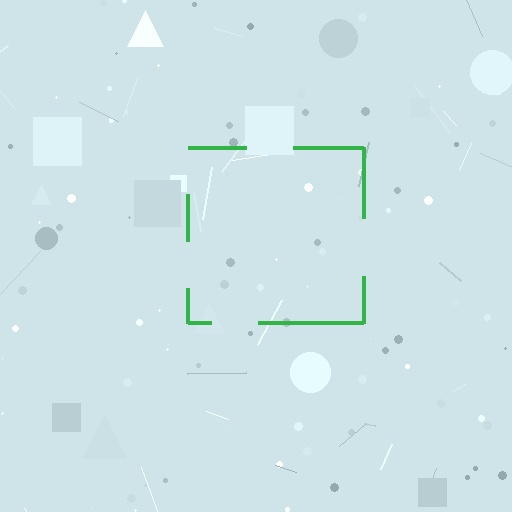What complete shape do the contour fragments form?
The contour fragments form a square.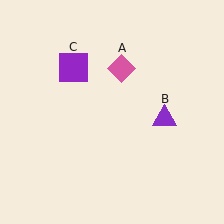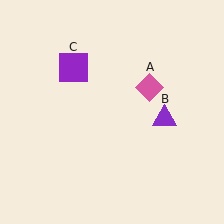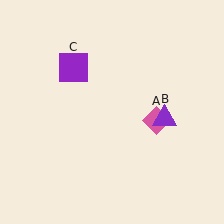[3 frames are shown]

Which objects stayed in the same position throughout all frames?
Purple triangle (object B) and purple square (object C) remained stationary.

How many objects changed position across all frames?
1 object changed position: pink diamond (object A).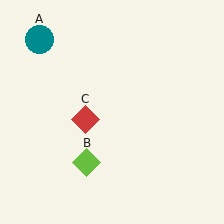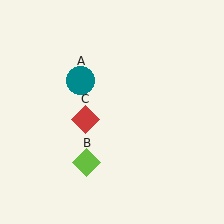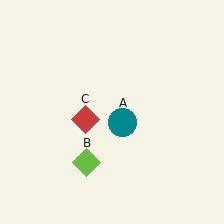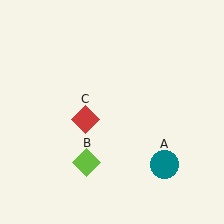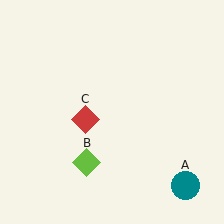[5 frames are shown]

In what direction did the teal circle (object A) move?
The teal circle (object A) moved down and to the right.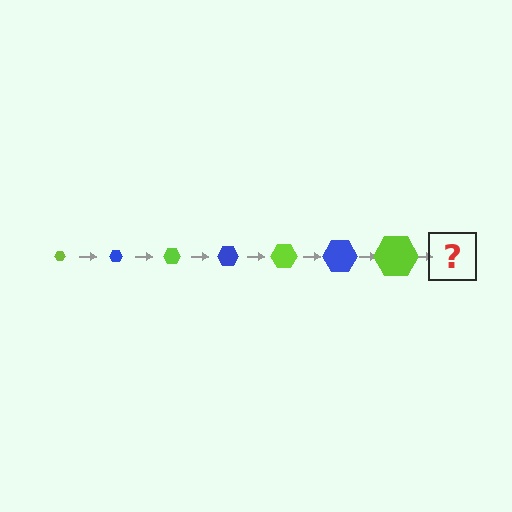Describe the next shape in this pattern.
It should be a blue hexagon, larger than the previous one.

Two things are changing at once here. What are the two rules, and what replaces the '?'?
The two rules are that the hexagon grows larger each step and the color cycles through lime and blue. The '?' should be a blue hexagon, larger than the previous one.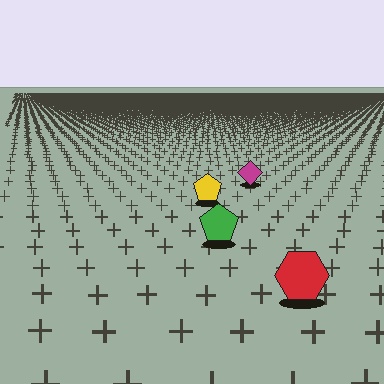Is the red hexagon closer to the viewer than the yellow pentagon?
Yes. The red hexagon is closer — you can tell from the texture gradient: the ground texture is coarser near it.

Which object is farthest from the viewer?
The magenta diamond is farthest from the viewer. It appears smaller and the ground texture around it is denser.